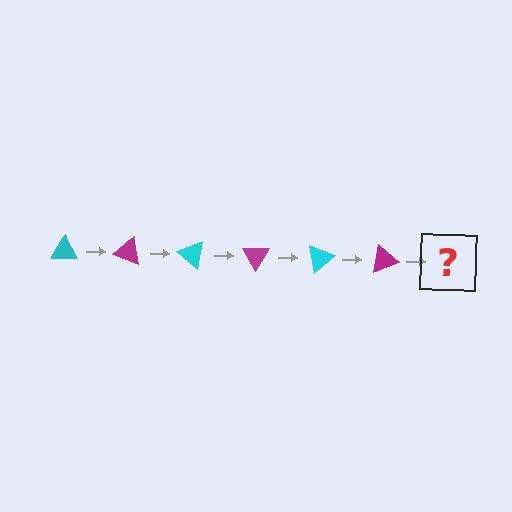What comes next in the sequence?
The next element should be a cyan triangle, rotated 120 degrees from the start.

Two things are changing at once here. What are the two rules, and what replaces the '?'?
The two rules are that it rotates 20 degrees each step and the color cycles through cyan and magenta. The '?' should be a cyan triangle, rotated 120 degrees from the start.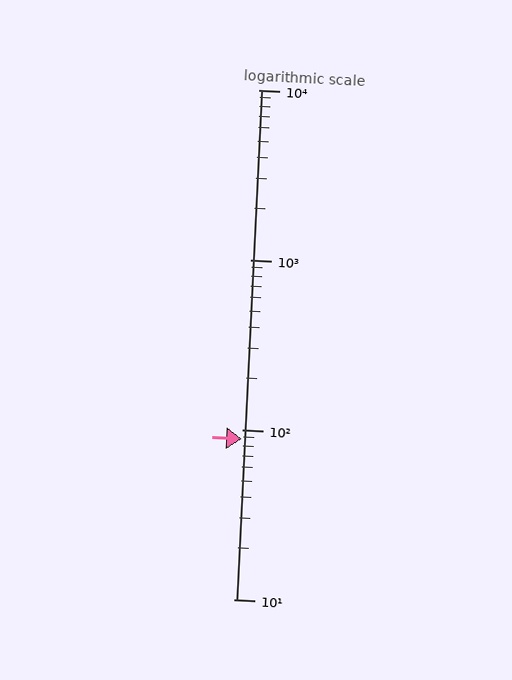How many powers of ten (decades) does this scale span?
The scale spans 3 decades, from 10 to 10000.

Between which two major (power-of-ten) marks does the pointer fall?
The pointer is between 10 and 100.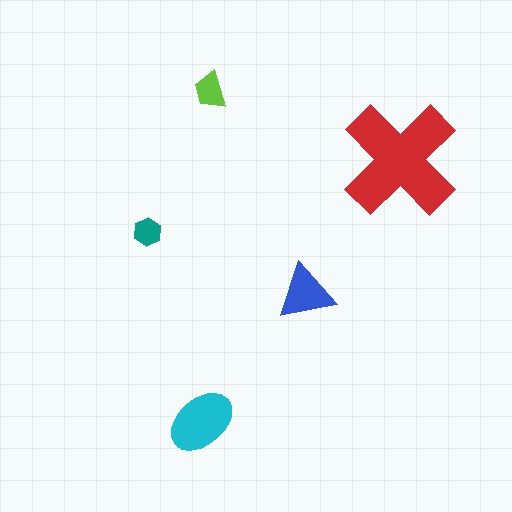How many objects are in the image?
There are 5 objects in the image.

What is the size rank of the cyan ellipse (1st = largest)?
2nd.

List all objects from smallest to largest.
The teal hexagon, the lime trapezoid, the blue triangle, the cyan ellipse, the red cross.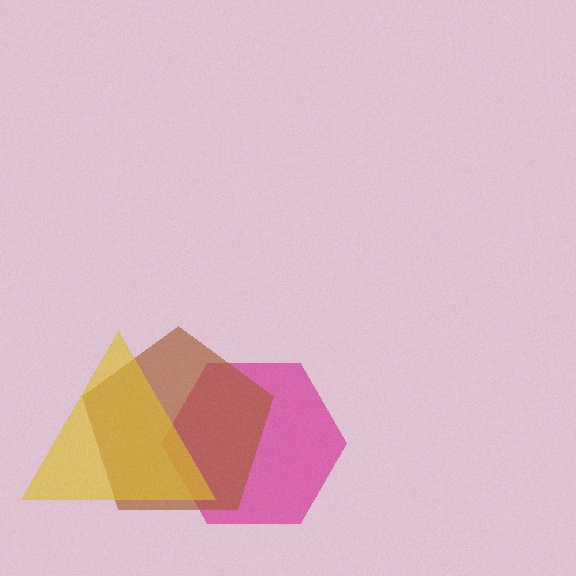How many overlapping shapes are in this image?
There are 3 overlapping shapes in the image.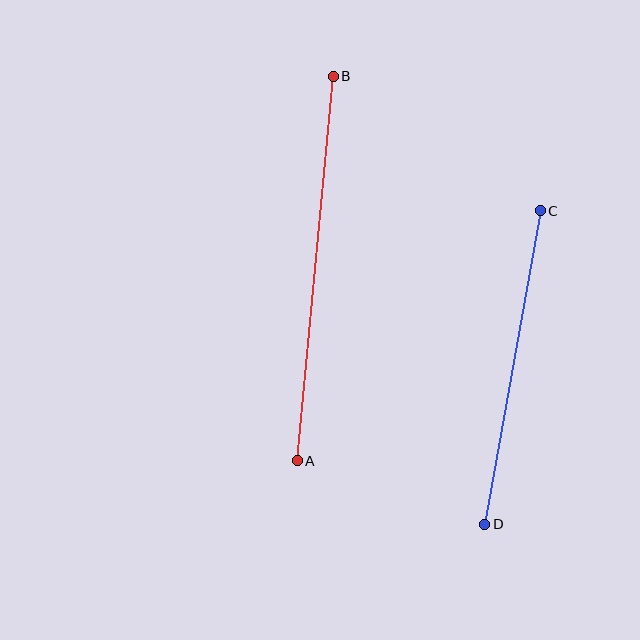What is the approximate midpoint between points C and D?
The midpoint is at approximately (512, 367) pixels.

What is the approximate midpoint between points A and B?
The midpoint is at approximately (315, 268) pixels.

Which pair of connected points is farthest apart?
Points A and B are farthest apart.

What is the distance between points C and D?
The distance is approximately 318 pixels.